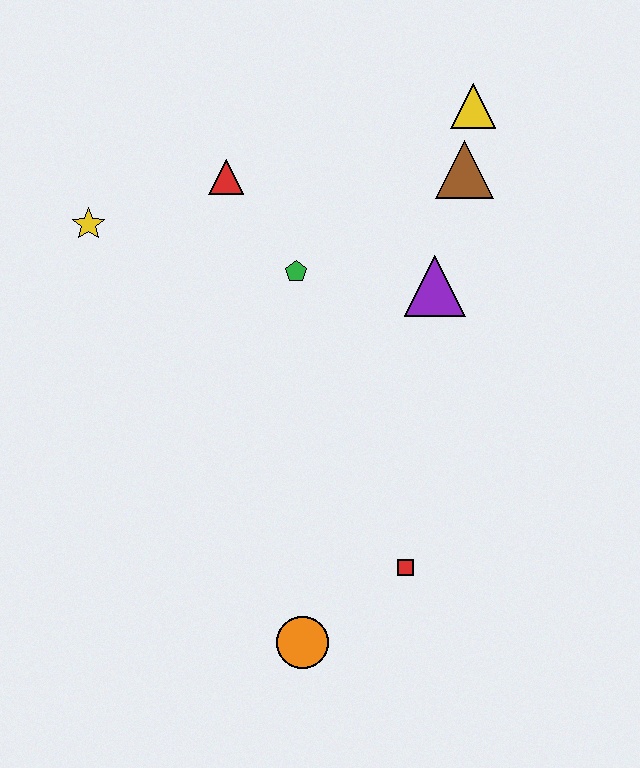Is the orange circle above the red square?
No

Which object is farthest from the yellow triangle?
The orange circle is farthest from the yellow triangle.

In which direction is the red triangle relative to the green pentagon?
The red triangle is above the green pentagon.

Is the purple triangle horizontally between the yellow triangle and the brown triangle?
No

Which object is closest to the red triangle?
The green pentagon is closest to the red triangle.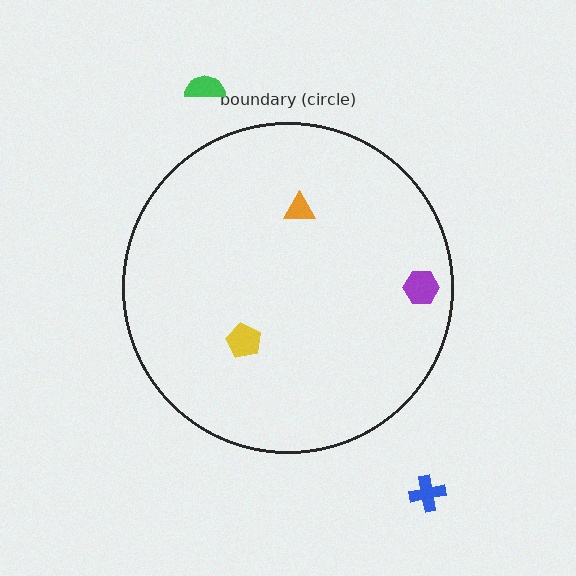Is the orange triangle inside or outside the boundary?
Inside.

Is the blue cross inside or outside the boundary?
Outside.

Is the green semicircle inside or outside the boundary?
Outside.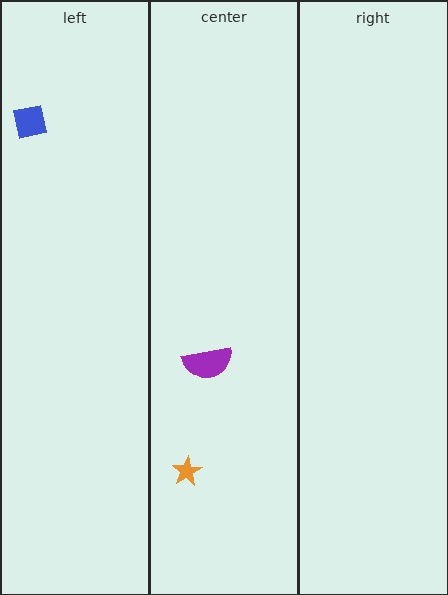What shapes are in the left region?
The blue square.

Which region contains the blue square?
The left region.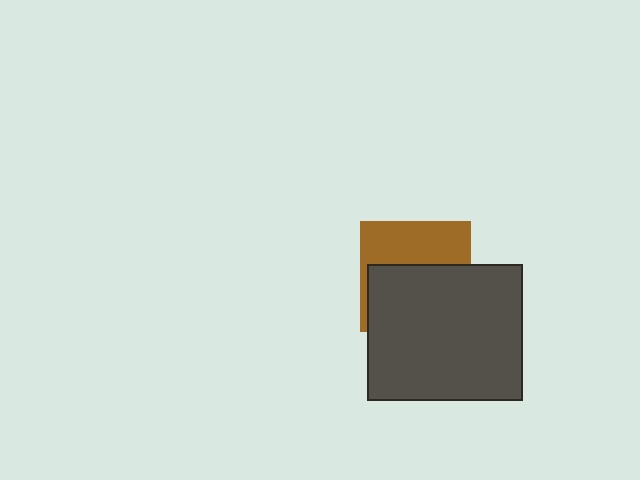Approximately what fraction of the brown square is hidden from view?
Roughly 57% of the brown square is hidden behind the dark gray rectangle.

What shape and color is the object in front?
The object in front is a dark gray rectangle.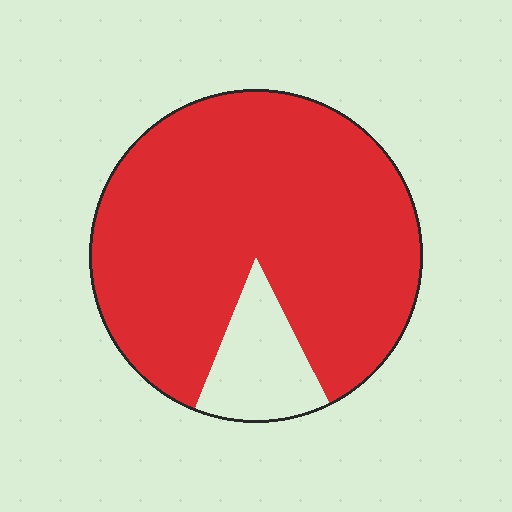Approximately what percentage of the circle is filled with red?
Approximately 85%.